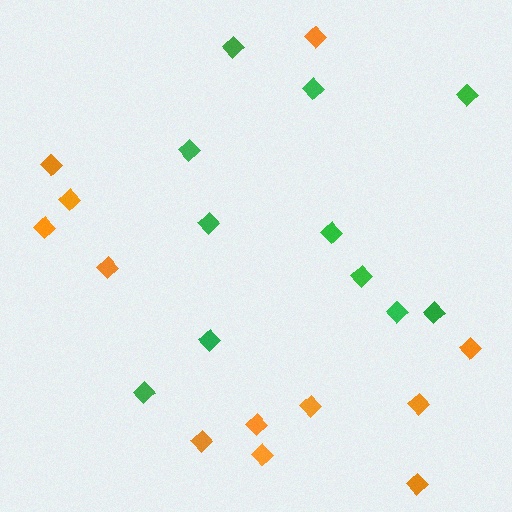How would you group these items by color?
There are 2 groups: one group of orange diamonds (12) and one group of green diamonds (11).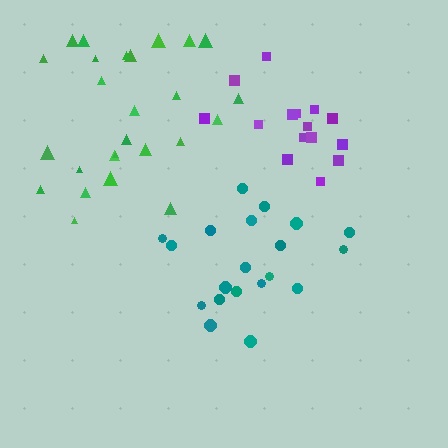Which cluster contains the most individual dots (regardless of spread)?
Green (26).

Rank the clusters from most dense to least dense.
purple, teal, green.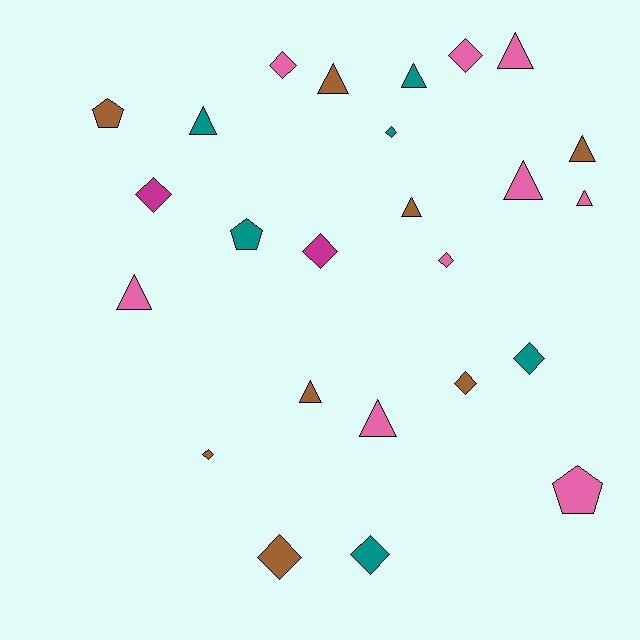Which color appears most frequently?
Pink, with 9 objects.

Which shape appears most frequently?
Diamond, with 11 objects.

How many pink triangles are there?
There are 5 pink triangles.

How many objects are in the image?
There are 25 objects.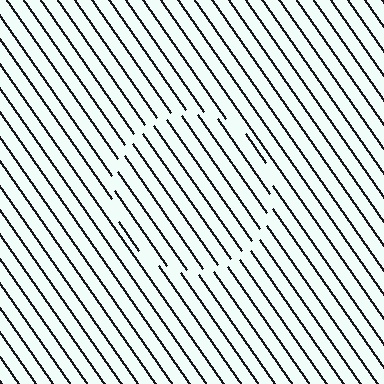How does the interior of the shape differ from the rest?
The interior of the shape contains the same grating, shifted by half a period — the contour is defined by the phase discontinuity where line-ends from the inner and outer gratings abut.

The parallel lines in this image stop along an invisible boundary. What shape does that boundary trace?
An illusory circle. The interior of the shape contains the same grating, shifted by half a period — the contour is defined by the phase discontinuity where line-ends from the inner and outer gratings abut.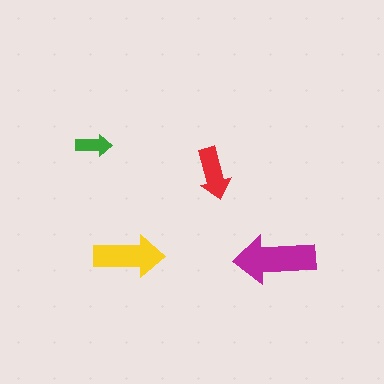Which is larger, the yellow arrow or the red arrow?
The yellow one.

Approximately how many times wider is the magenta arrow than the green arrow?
About 2.5 times wider.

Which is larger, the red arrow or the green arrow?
The red one.